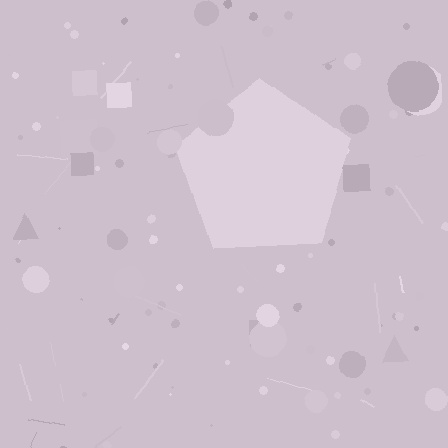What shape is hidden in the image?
A pentagon is hidden in the image.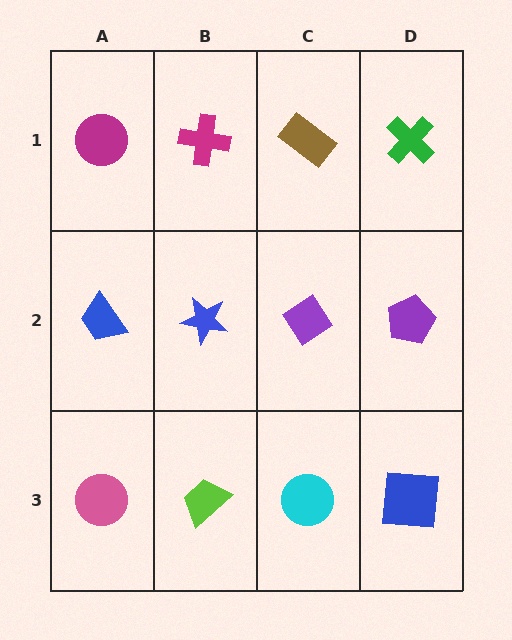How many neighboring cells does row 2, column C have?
4.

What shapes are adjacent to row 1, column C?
A purple diamond (row 2, column C), a magenta cross (row 1, column B), a green cross (row 1, column D).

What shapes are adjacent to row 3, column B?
A blue star (row 2, column B), a pink circle (row 3, column A), a cyan circle (row 3, column C).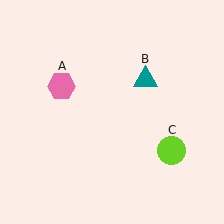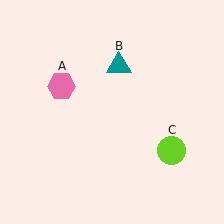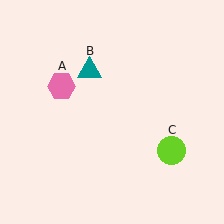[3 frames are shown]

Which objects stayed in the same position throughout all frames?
Pink hexagon (object A) and lime circle (object C) remained stationary.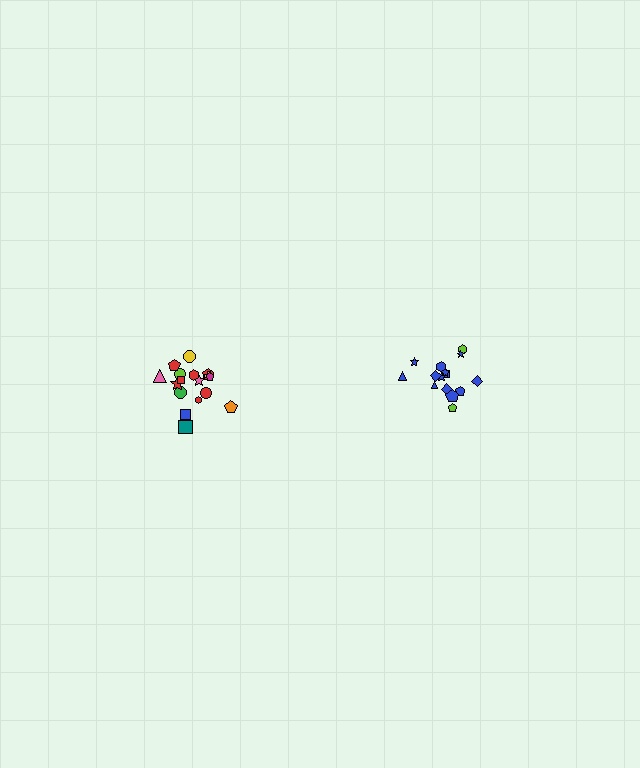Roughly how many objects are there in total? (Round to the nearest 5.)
Roughly 35 objects in total.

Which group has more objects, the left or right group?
The left group.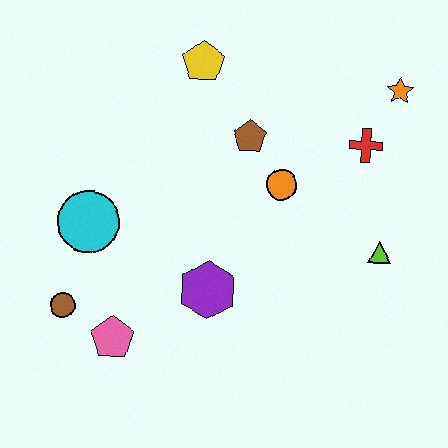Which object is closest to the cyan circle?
The brown circle is closest to the cyan circle.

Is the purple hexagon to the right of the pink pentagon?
Yes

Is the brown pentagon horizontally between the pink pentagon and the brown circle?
No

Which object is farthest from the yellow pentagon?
The pink pentagon is farthest from the yellow pentagon.